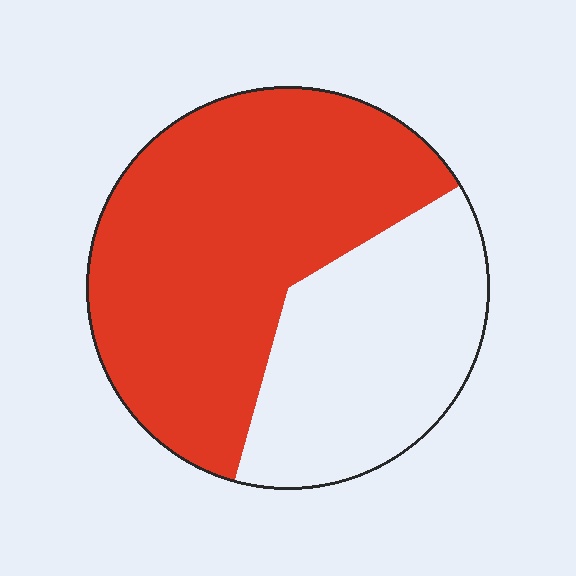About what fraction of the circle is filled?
About five eighths (5/8).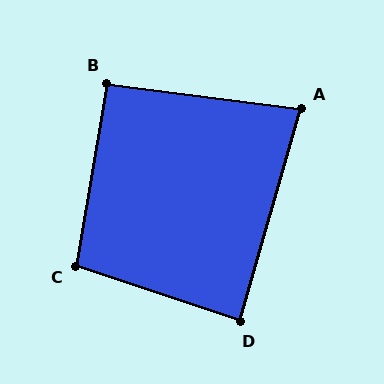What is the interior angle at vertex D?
Approximately 88 degrees (approximately right).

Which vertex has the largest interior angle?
C, at approximately 99 degrees.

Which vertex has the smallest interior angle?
A, at approximately 81 degrees.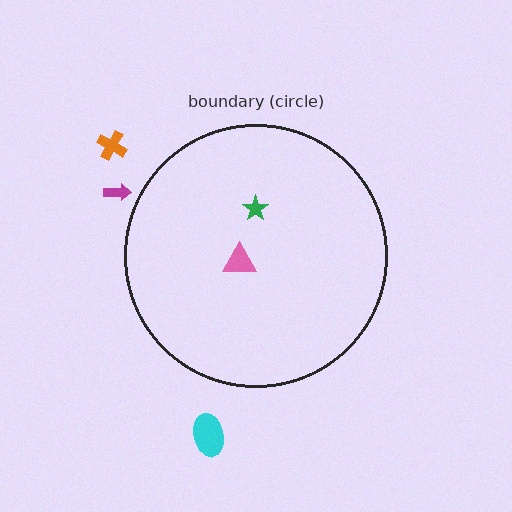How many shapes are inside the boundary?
2 inside, 3 outside.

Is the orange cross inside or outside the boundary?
Outside.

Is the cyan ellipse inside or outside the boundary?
Outside.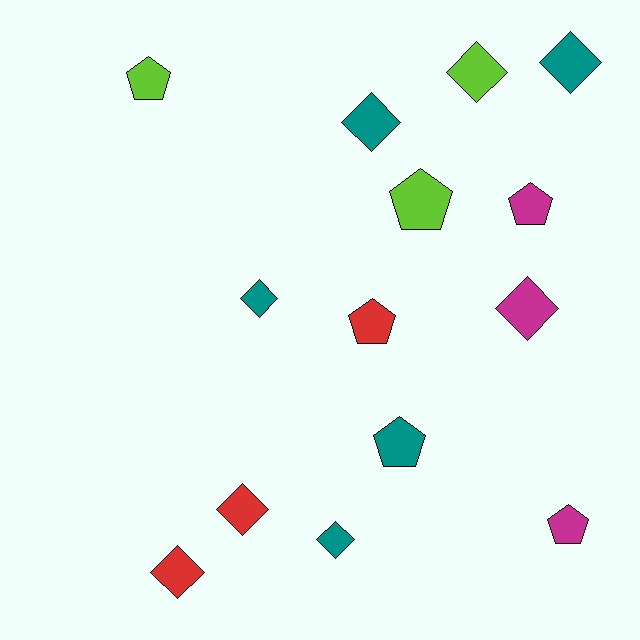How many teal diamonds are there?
There are 4 teal diamonds.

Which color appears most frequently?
Teal, with 5 objects.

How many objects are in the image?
There are 14 objects.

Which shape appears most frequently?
Diamond, with 8 objects.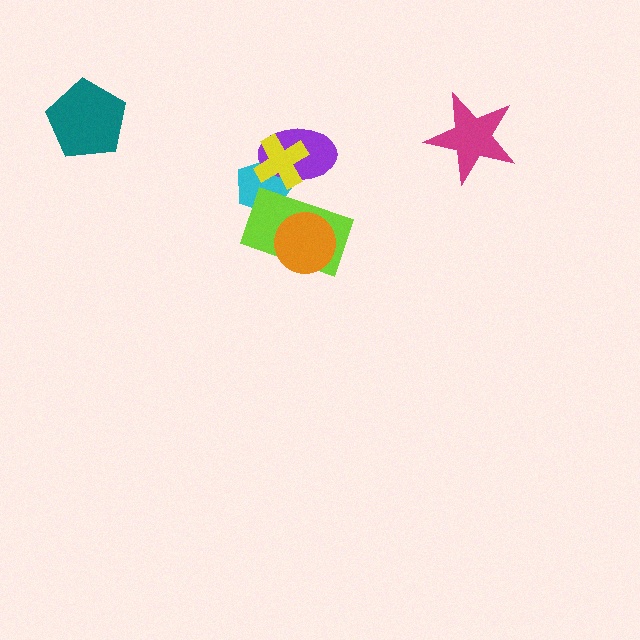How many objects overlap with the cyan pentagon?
3 objects overlap with the cyan pentagon.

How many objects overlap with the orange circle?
1 object overlaps with the orange circle.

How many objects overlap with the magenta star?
0 objects overlap with the magenta star.